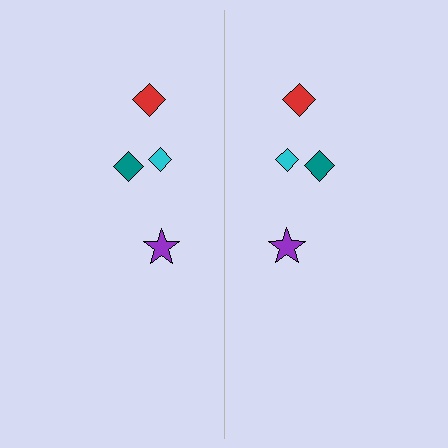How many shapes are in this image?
There are 8 shapes in this image.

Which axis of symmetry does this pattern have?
The pattern has a vertical axis of symmetry running through the center of the image.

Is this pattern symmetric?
Yes, this pattern has bilateral (reflection) symmetry.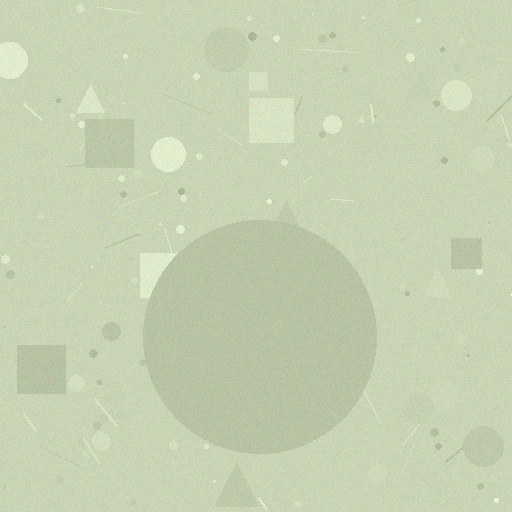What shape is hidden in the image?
A circle is hidden in the image.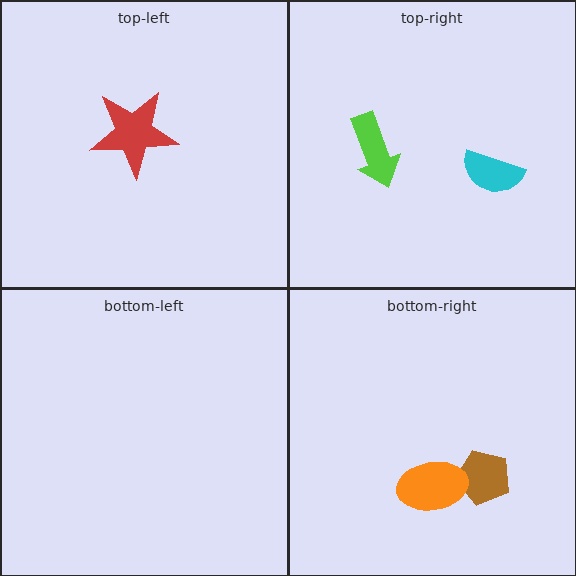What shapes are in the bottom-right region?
The brown pentagon, the orange ellipse.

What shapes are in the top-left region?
The red star.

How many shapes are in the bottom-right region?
2.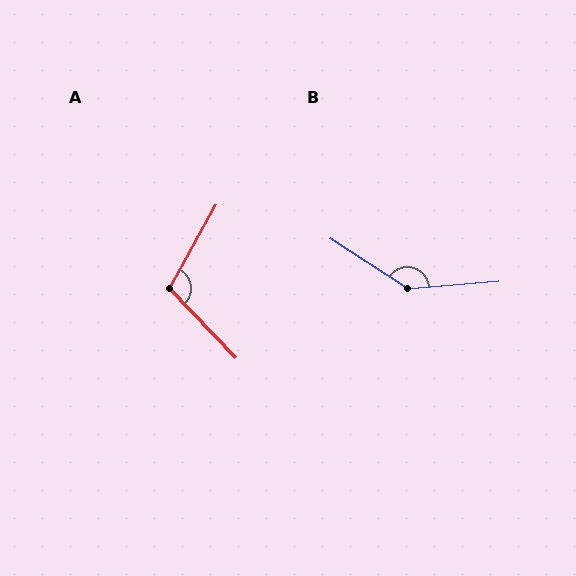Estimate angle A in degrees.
Approximately 107 degrees.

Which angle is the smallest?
A, at approximately 107 degrees.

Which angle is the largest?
B, at approximately 142 degrees.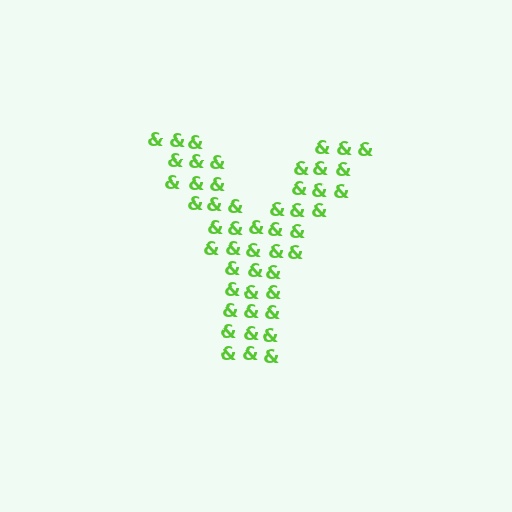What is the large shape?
The large shape is the letter Y.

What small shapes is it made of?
It is made of small ampersands.